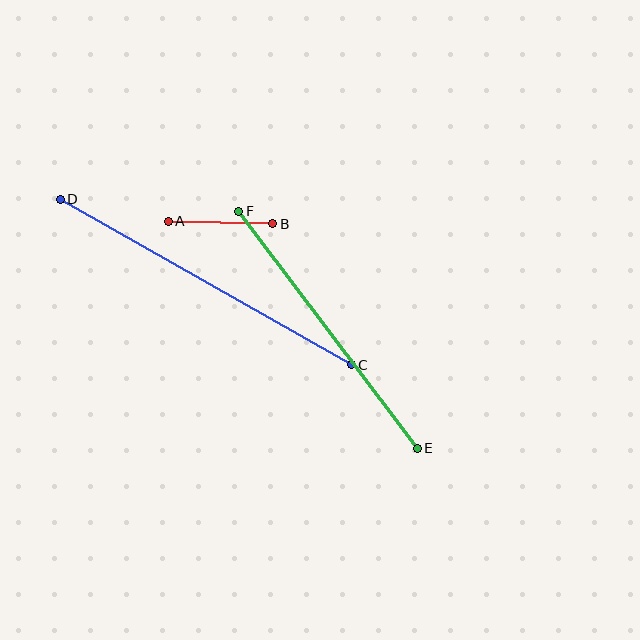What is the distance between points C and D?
The distance is approximately 335 pixels.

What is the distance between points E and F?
The distance is approximately 296 pixels.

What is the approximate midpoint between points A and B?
The midpoint is at approximately (220, 222) pixels.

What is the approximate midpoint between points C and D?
The midpoint is at approximately (206, 282) pixels.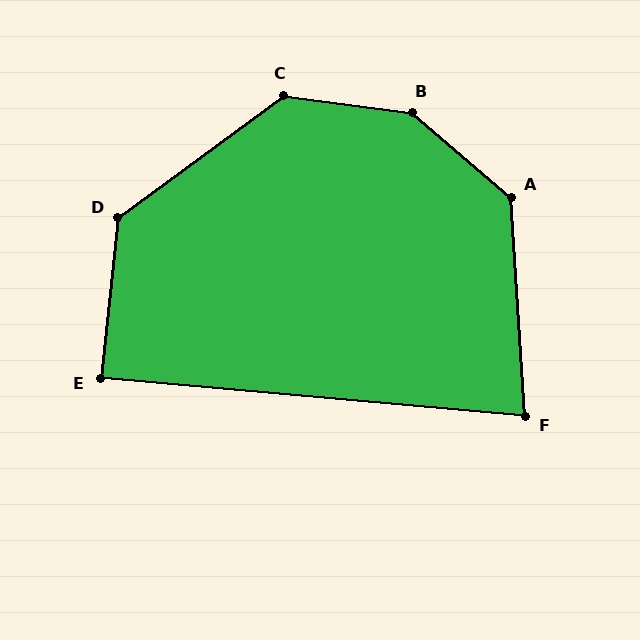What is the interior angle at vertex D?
Approximately 132 degrees (obtuse).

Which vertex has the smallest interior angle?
F, at approximately 81 degrees.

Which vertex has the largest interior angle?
B, at approximately 147 degrees.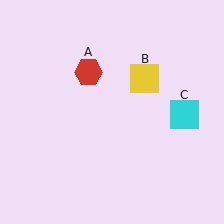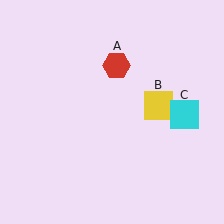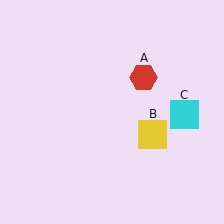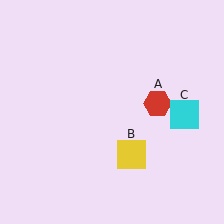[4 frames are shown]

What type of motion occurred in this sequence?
The red hexagon (object A), yellow square (object B) rotated clockwise around the center of the scene.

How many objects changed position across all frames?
2 objects changed position: red hexagon (object A), yellow square (object B).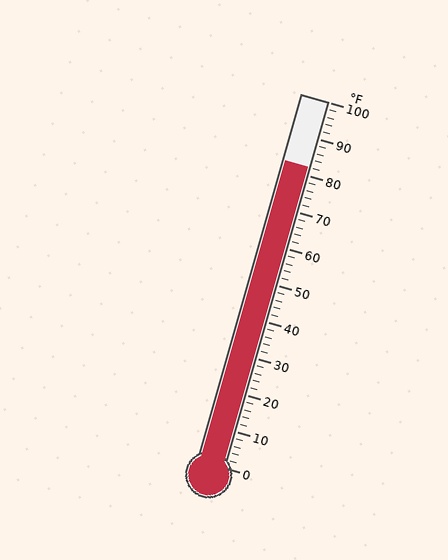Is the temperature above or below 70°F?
The temperature is above 70°F.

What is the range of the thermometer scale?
The thermometer scale ranges from 0°F to 100°F.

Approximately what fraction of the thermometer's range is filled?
The thermometer is filled to approximately 80% of its range.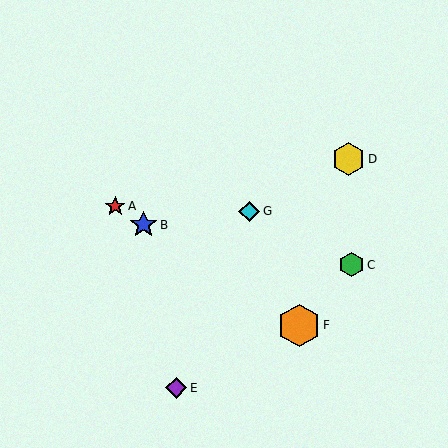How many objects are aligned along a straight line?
3 objects (A, B, F) are aligned along a straight line.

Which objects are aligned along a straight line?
Objects A, B, F are aligned along a straight line.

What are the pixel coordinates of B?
Object B is at (144, 225).